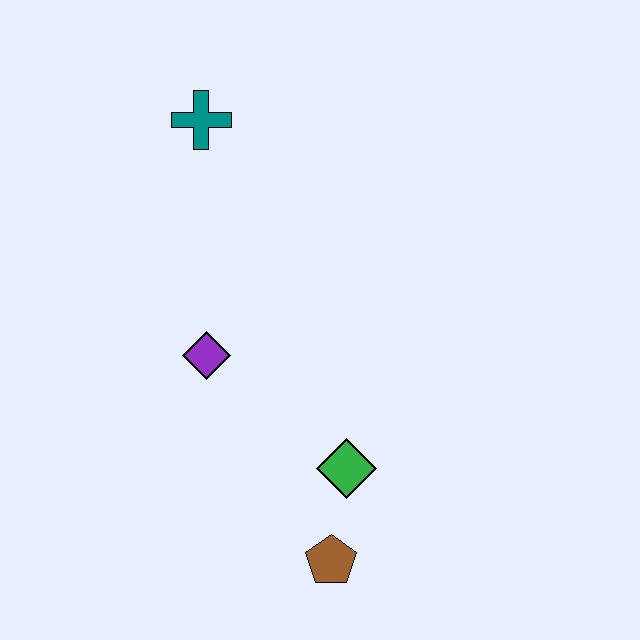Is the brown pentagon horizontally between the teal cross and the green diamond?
Yes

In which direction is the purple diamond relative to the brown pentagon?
The purple diamond is above the brown pentagon.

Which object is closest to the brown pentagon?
The green diamond is closest to the brown pentagon.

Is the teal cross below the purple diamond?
No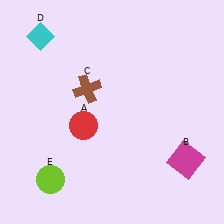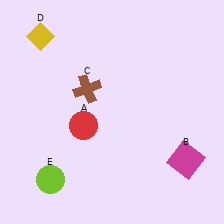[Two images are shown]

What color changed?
The diamond (D) changed from cyan in Image 1 to yellow in Image 2.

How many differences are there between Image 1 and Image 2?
There is 1 difference between the two images.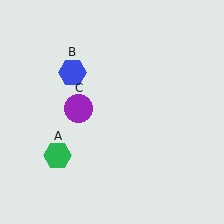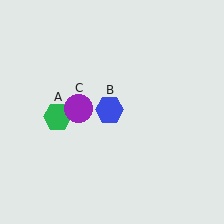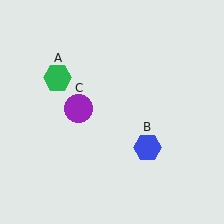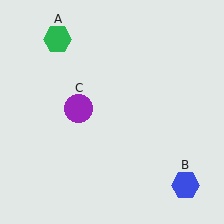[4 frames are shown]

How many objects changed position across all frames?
2 objects changed position: green hexagon (object A), blue hexagon (object B).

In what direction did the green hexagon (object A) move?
The green hexagon (object A) moved up.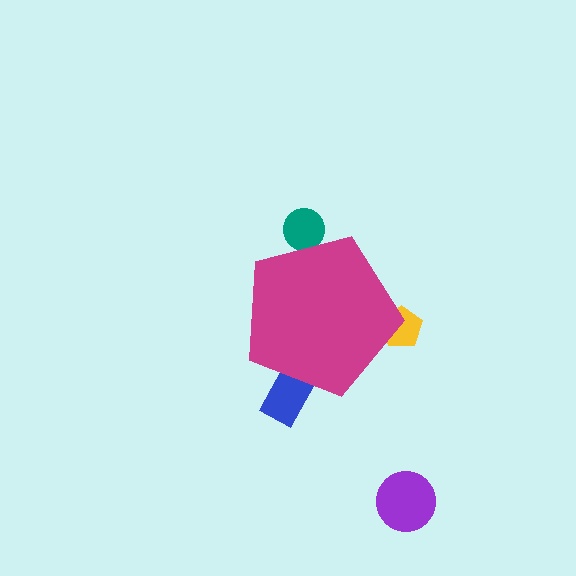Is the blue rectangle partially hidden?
Yes, the blue rectangle is partially hidden behind the magenta pentagon.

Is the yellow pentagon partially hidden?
Yes, the yellow pentagon is partially hidden behind the magenta pentagon.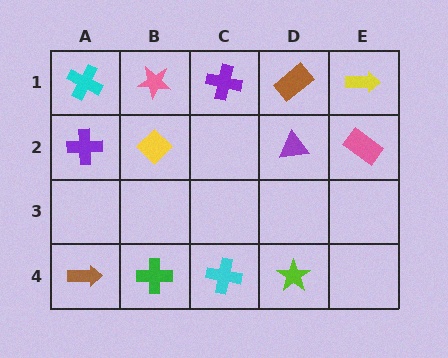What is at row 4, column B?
A green cross.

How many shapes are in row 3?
0 shapes.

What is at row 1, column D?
A brown rectangle.